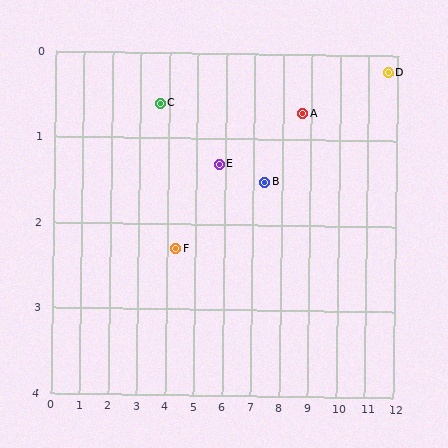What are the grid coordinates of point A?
Point A is at approximately (8.7, 0.7).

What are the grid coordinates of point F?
Point F is at approximately (4.3, 2.3).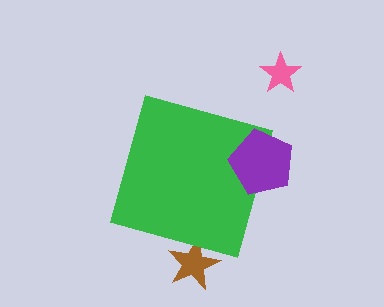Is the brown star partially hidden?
Yes, the brown star is partially hidden behind the green diamond.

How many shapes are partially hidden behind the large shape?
1 shape is partially hidden.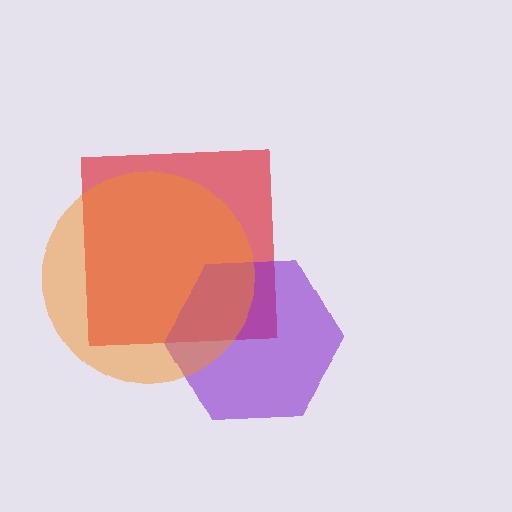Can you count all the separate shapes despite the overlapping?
Yes, there are 3 separate shapes.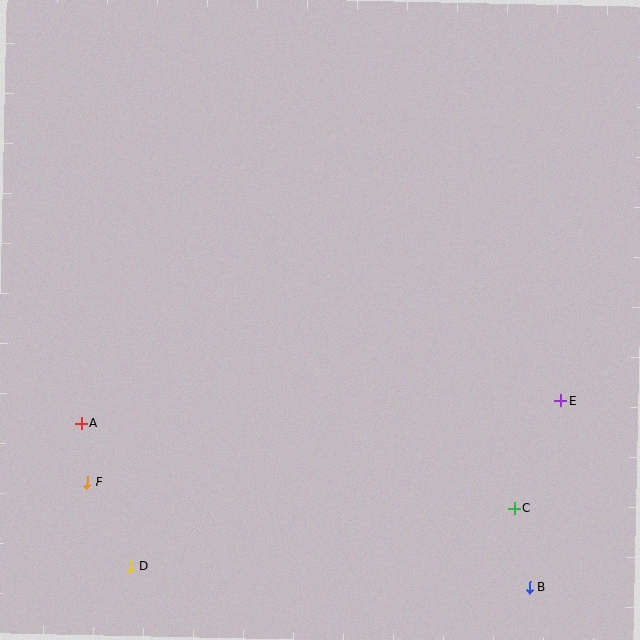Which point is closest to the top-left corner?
Point A is closest to the top-left corner.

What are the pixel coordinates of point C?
Point C is at (515, 509).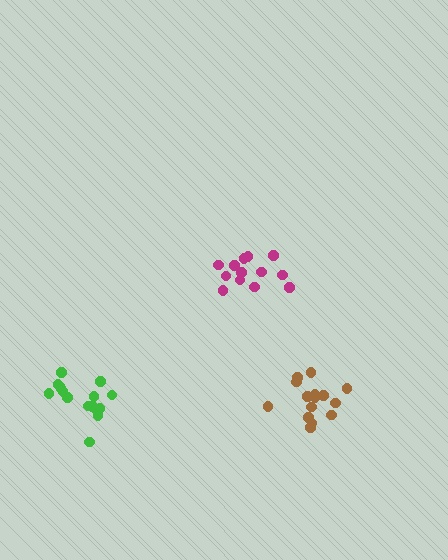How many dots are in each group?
Group 1: 13 dots, Group 2: 16 dots, Group 3: 15 dots (44 total).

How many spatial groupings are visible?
There are 3 spatial groupings.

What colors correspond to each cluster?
The clusters are colored: magenta, green, brown.